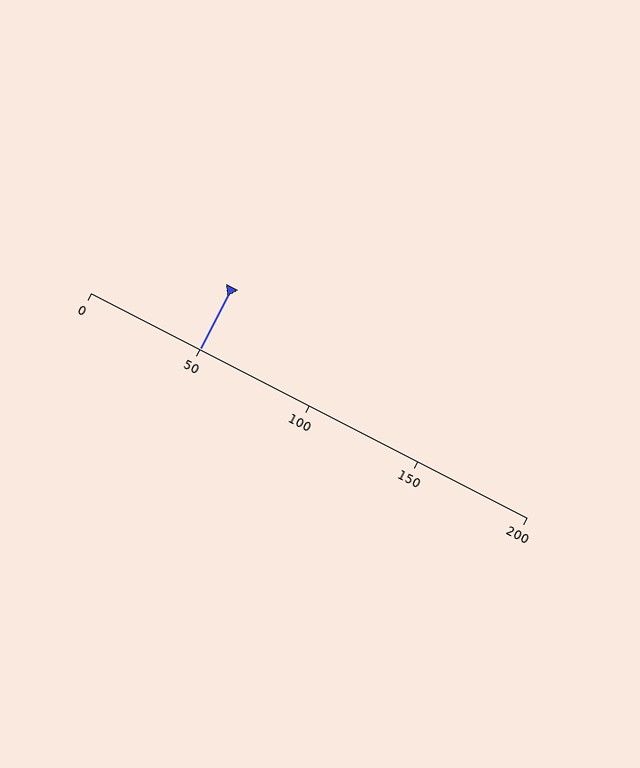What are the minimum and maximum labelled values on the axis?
The axis runs from 0 to 200.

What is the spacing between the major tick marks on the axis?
The major ticks are spaced 50 apart.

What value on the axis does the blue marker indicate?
The marker indicates approximately 50.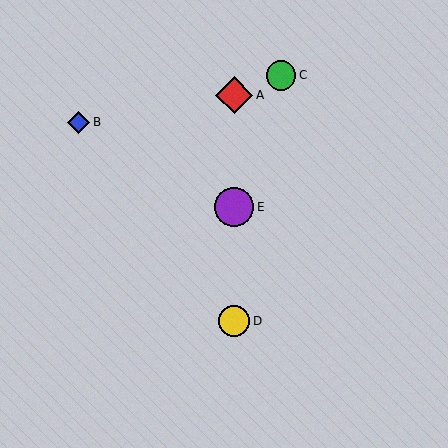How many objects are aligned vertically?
3 objects (A, D, E) are aligned vertically.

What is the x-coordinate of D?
Object D is at x≈234.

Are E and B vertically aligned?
No, E is at x≈234 and B is at x≈79.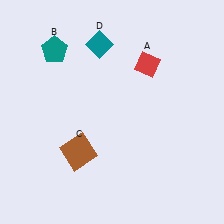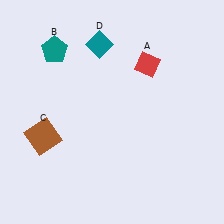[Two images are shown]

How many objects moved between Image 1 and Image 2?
1 object moved between the two images.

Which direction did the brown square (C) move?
The brown square (C) moved left.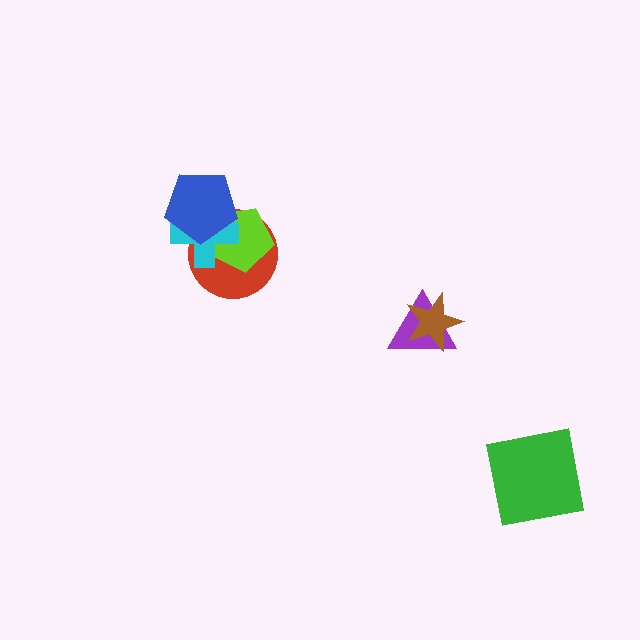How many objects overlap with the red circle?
3 objects overlap with the red circle.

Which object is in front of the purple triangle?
The brown star is in front of the purple triangle.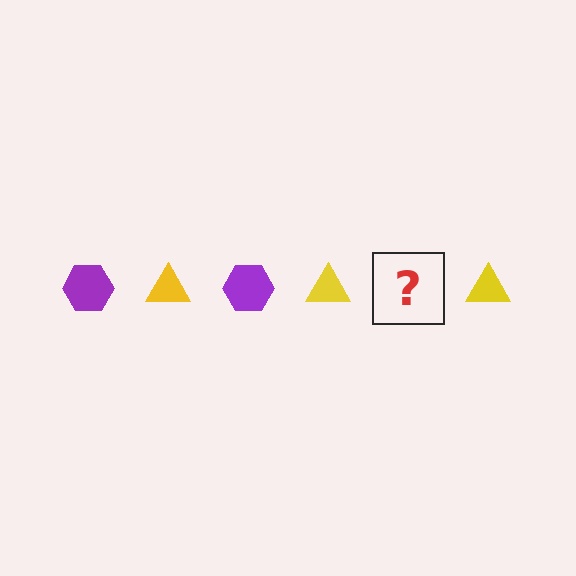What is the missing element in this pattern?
The missing element is a purple hexagon.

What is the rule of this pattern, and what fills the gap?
The rule is that the pattern alternates between purple hexagon and yellow triangle. The gap should be filled with a purple hexagon.